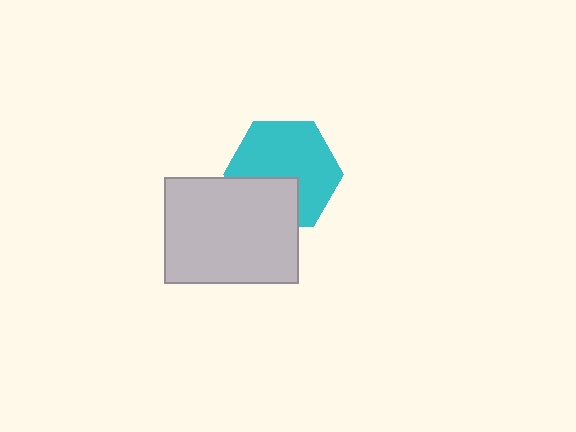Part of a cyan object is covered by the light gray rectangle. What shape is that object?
It is a hexagon.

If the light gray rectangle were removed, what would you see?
You would see the complete cyan hexagon.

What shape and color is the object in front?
The object in front is a light gray rectangle.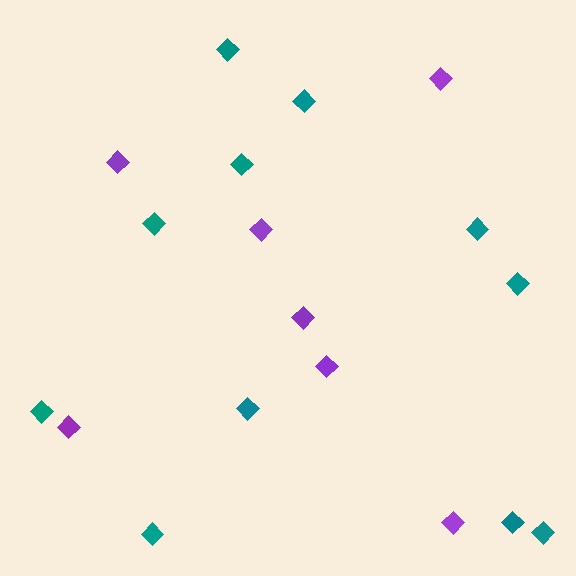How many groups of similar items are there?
There are 2 groups: one group of teal diamonds (11) and one group of purple diamonds (7).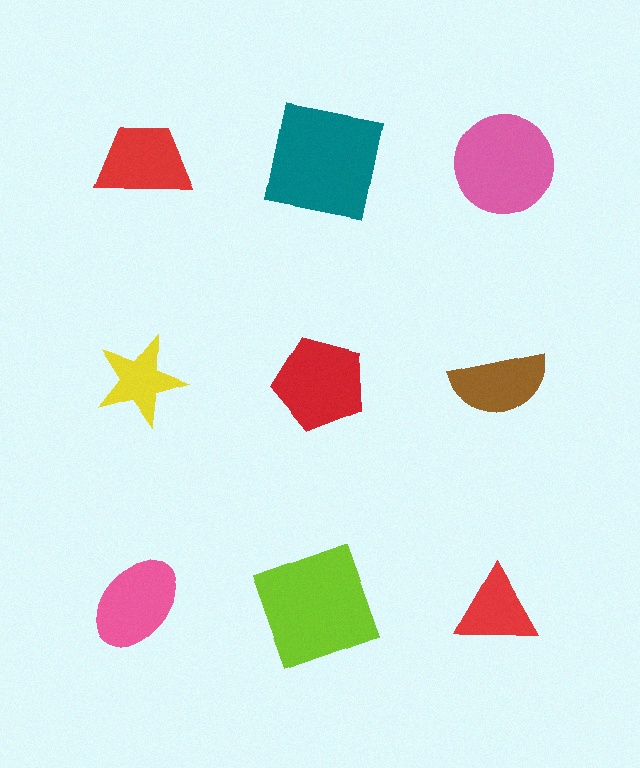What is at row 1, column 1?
A red trapezoid.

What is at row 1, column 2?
A teal square.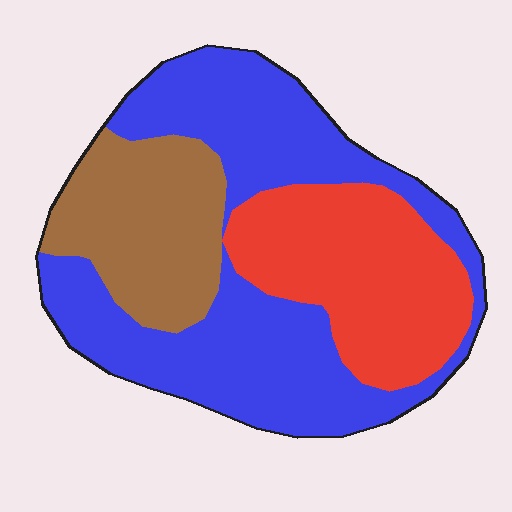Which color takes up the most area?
Blue, at roughly 50%.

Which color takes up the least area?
Brown, at roughly 20%.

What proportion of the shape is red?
Red covers 27% of the shape.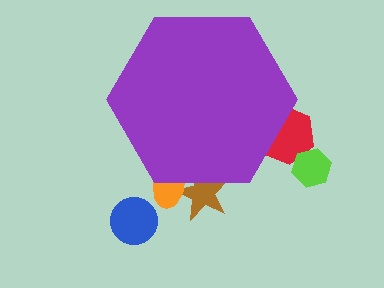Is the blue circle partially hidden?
No, the blue circle is fully visible.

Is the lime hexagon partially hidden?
No, the lime hexagon is fully visible.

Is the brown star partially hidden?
Yes, the brown star is partially hidden behind the purple hexagon.